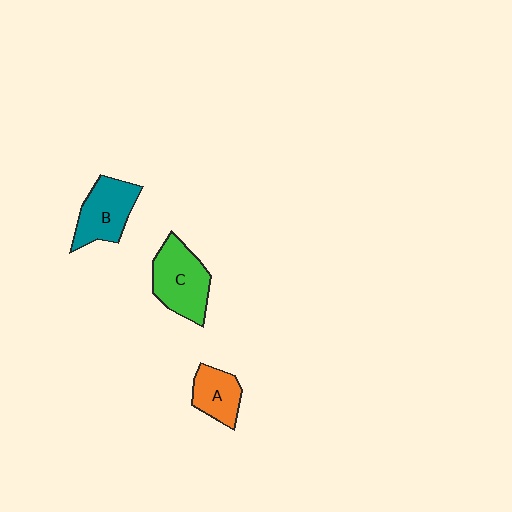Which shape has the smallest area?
Shape A (orange).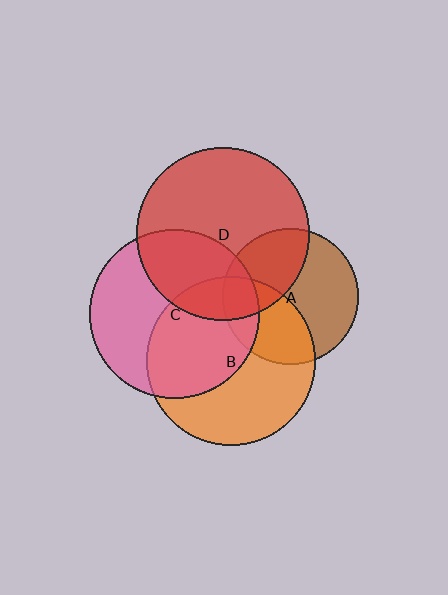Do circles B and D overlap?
Yes.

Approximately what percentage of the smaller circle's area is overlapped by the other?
Approximately 15%.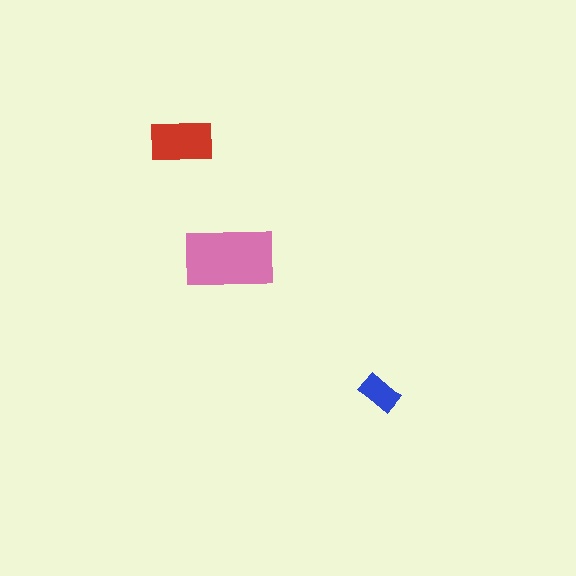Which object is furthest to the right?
The blue rectangle is rightmost.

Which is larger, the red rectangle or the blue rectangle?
The red one.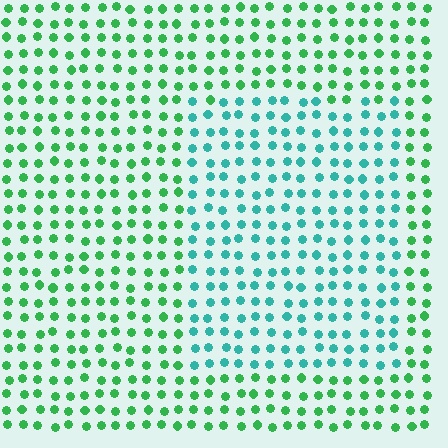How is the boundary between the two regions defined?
The boundary is defined purely by a slight shift in hue (about 41 degrees). Spacing, size, and orientation are identical on both sides.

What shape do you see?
I see a rectangle.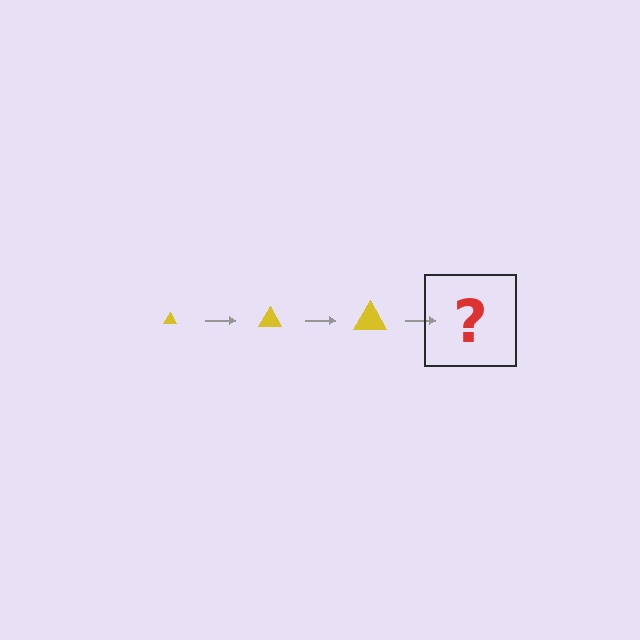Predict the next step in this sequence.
The next step is a yellow triangle, larger than the previous one.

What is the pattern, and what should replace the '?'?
The pattern is that the triangle gets progressively larger each step. The '?' should be a yellow triangle, larger than the previous one.